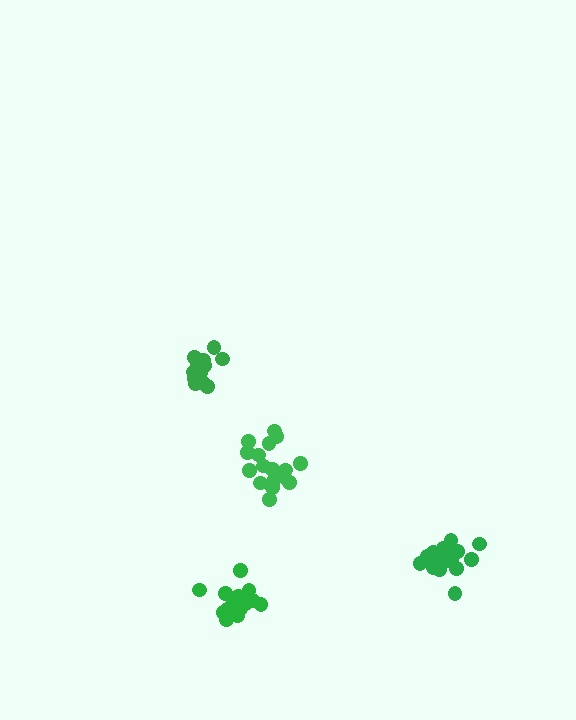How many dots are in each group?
Group 1: 19 dots, Group 2: 17 dots, Group 3: 15 dots, Group 4: 17 dots (68 total).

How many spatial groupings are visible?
There are 4 spatial groupings.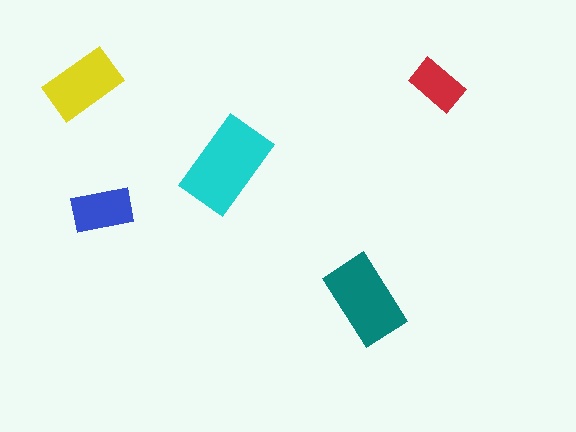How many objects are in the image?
There are 5 objects in the image.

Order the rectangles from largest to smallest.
the cyan one, the teal one, the yellow one, the blue one, the red one.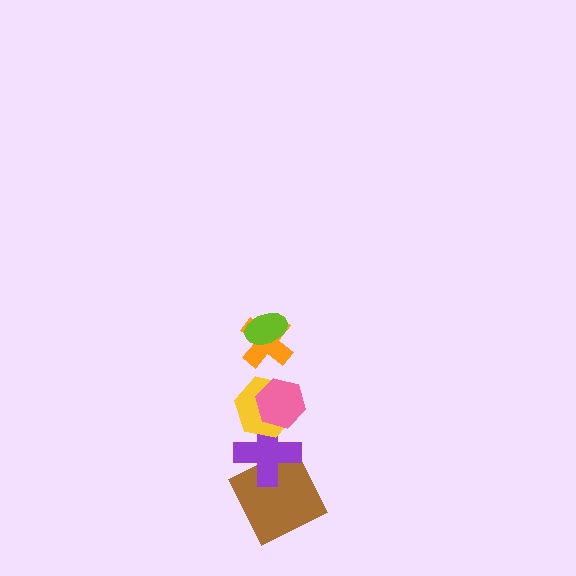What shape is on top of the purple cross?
The yellow hexagon is on top of the purple cross.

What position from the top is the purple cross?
The purple cross is 5th from the top.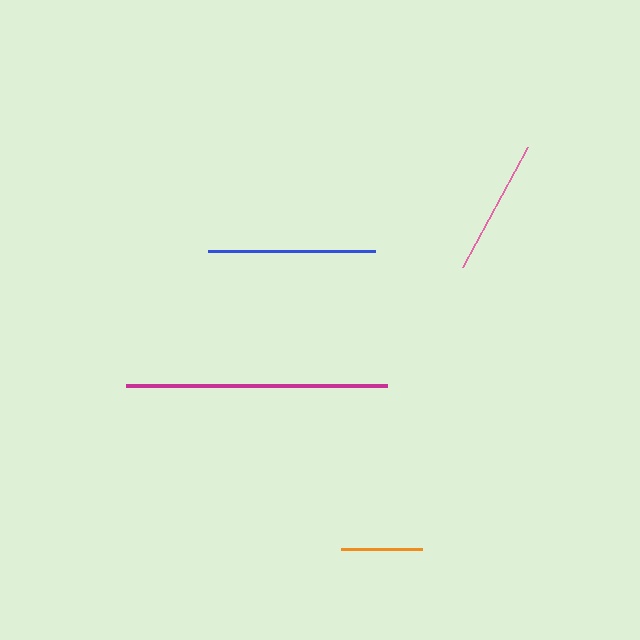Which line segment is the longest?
The magenta line is the longest at approximately 261 pixels.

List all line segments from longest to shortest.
From longest to shortest: magenta, blue, pink, orange.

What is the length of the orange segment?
The orange segment is approximately 81 pixels long.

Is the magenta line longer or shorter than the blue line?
The magenta line is longer than the blue line.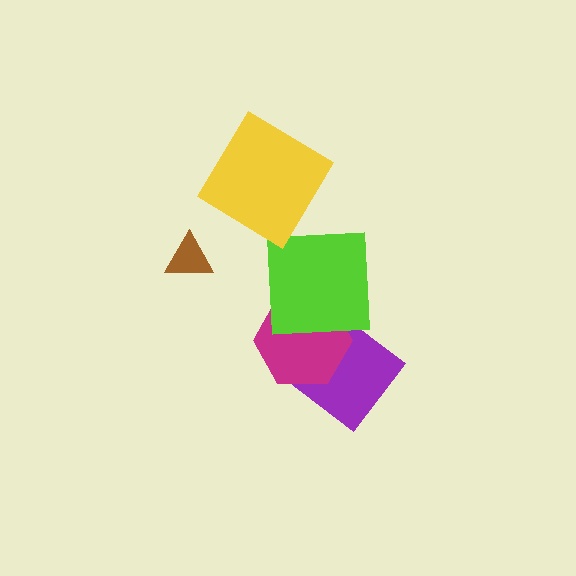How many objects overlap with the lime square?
1 object overlaps with the lime square.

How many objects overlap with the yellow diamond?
0 objects overlap with the yellow diamond.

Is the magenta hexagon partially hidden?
Yes, it is partially covered by another shape.